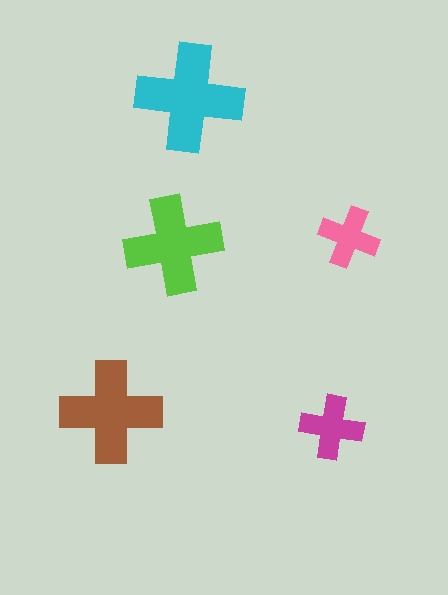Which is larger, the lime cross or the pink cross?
The lime one.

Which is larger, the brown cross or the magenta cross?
The brown one.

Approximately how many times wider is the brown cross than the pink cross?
About 1.5 times wider.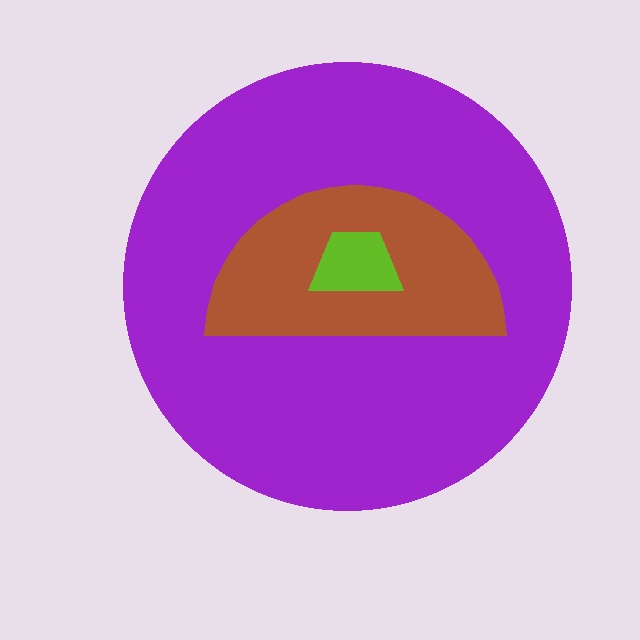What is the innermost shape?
The lime trapezoid.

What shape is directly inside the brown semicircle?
The lime trapezoid.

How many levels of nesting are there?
3.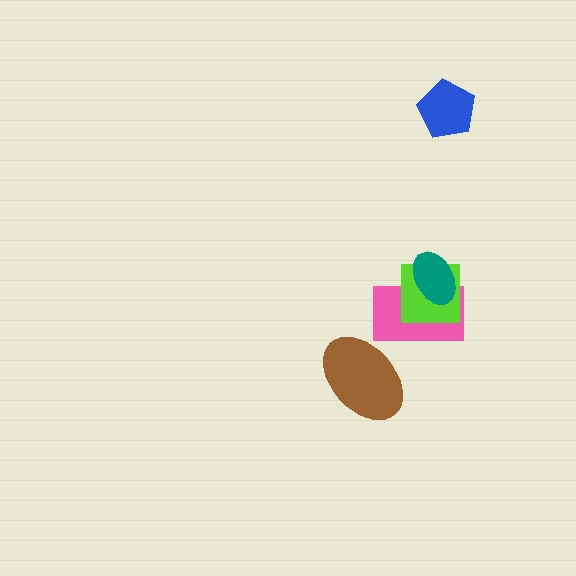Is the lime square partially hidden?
Yes, it is partially covered by another shape.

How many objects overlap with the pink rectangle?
2 objects overlap with the pink rectangle.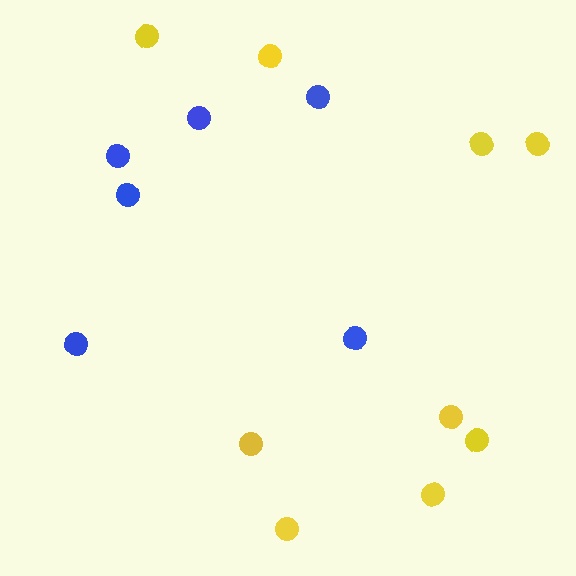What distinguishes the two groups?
There are 2 groups: one group of yellow circles (9) and one group of blue circles (6).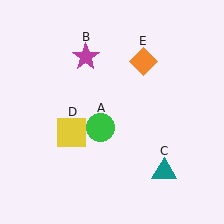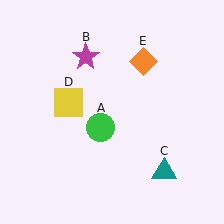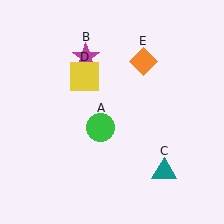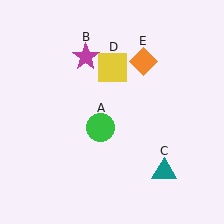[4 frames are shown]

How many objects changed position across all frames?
1 object changed position: yellow square (object D).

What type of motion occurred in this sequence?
The yellow square (object D) rotated clockwise around the center of the scene.